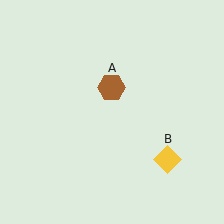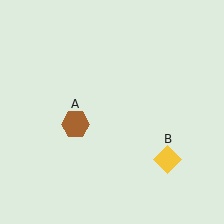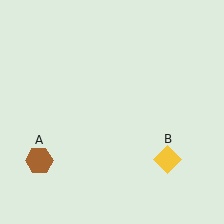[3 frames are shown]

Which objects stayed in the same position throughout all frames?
Yellow diamond (object B) remained stationary.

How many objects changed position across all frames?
1 object changed position: brown hexagon (object A).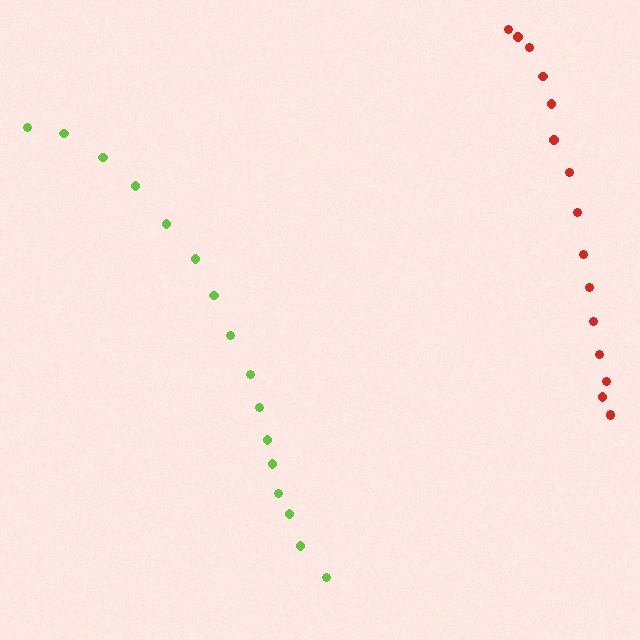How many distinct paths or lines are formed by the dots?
There are 2 distinct paths.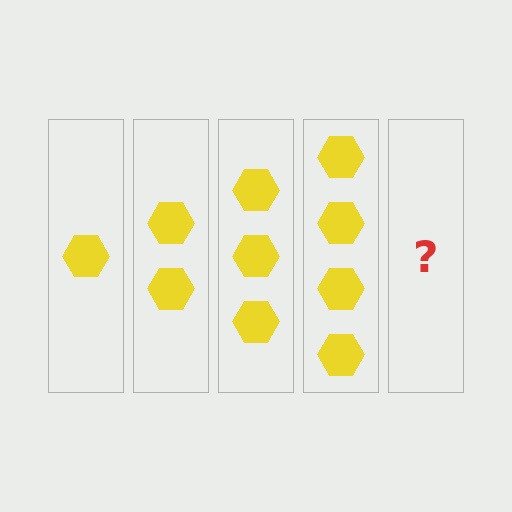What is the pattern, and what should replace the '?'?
The pattern is that each step adds one more hexagon. The '?' should be 5 hexagons.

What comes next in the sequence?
The next element should be 5 hexagons.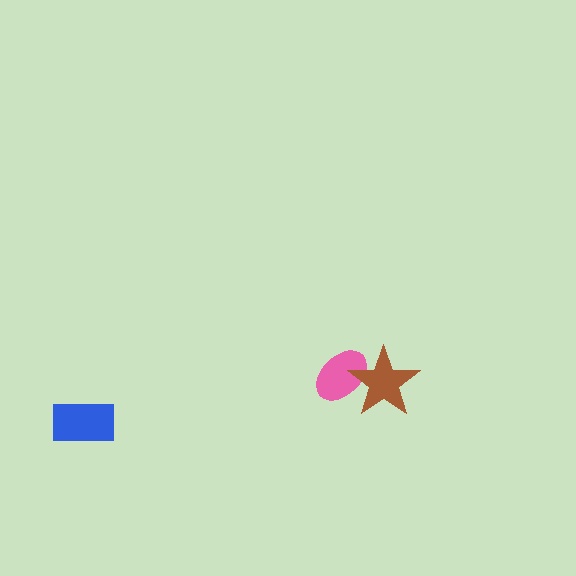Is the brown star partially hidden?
No, no other shape covers it.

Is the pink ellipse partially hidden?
Yes, it is partially covered by another shape.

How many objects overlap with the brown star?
1 object overlaps with the brown star.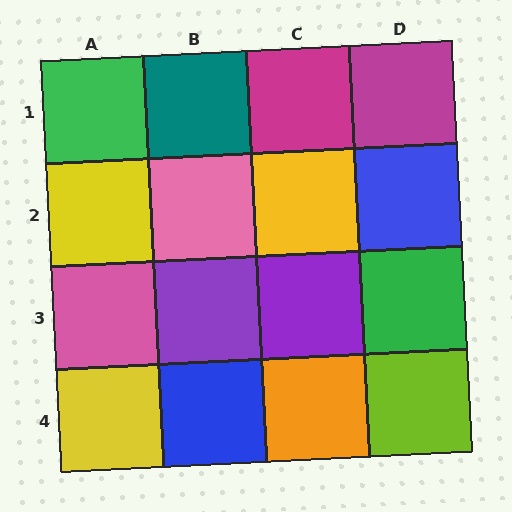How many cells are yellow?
3 cells are yellow.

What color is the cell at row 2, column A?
Yellow.